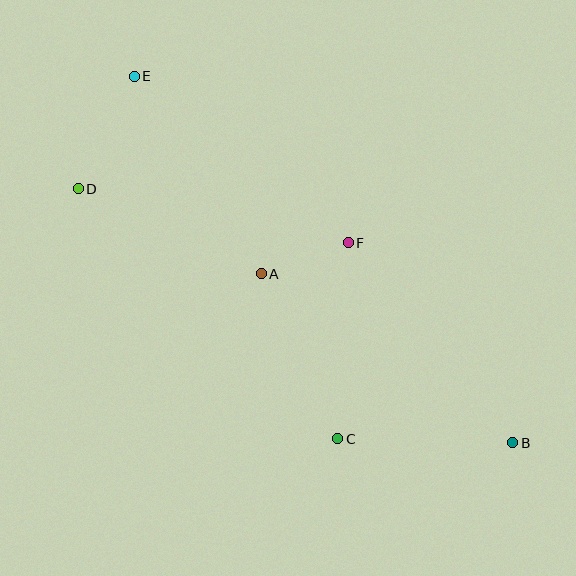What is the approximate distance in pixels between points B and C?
The distance between B and C is approximately 175 pixels.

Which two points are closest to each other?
Points A and F are closest to each other.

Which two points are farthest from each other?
Points B and E are farthest from each other.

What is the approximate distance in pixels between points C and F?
The distance between C and F is approximately 196 pixels.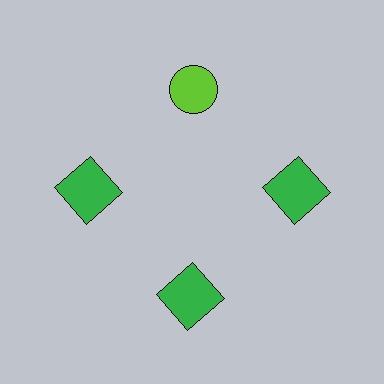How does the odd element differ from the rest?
It differs in both color (lime instead of green) and shape (circle instead of square).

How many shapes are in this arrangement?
There are 4 shapes arranged in a ring pattern.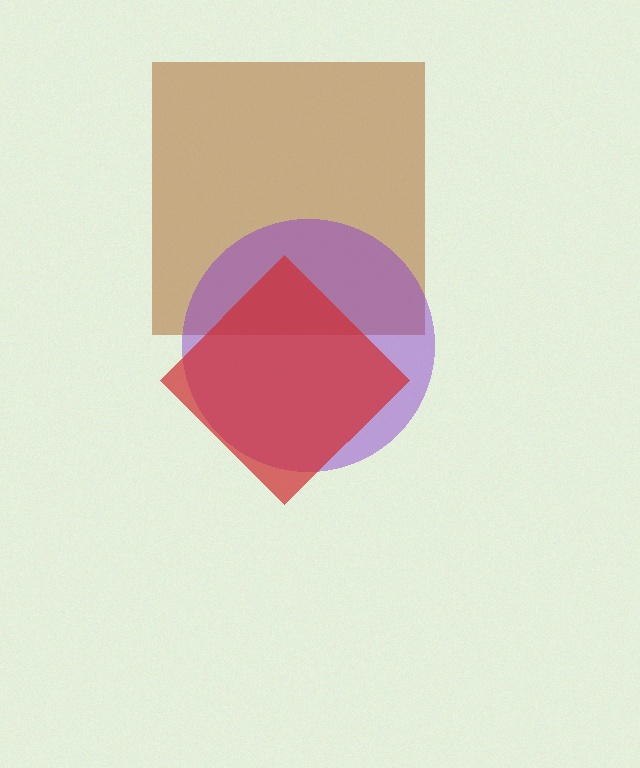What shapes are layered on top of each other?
The layered shapes are: a brown square, a purple circle, a red diamond.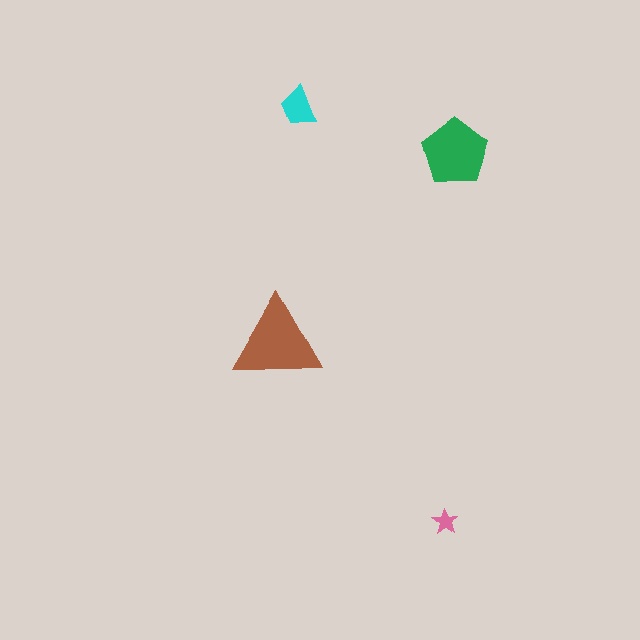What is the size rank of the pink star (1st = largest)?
4th.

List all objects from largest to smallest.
The brown triangle, the green pentagon, the cyan trapezoid, the pink star.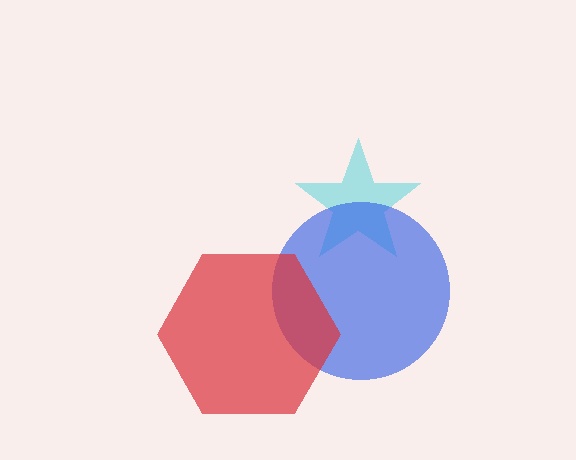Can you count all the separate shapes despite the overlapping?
Yes, there are 3 separate shapes.